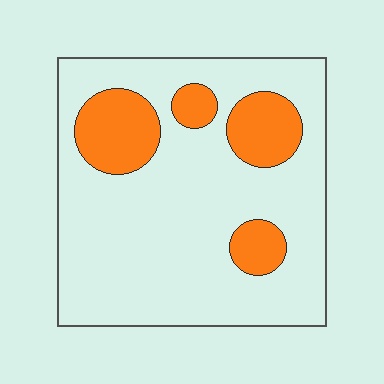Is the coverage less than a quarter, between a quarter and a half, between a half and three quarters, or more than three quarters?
Less than a quarter.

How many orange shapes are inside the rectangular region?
4.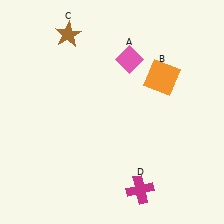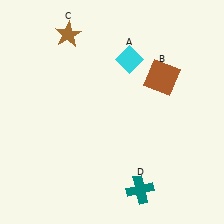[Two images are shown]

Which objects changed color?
A changed from pink to cyan. B changed from orange to brown. D changed from magenta to teal.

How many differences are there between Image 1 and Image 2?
There are 3 differences between the two images.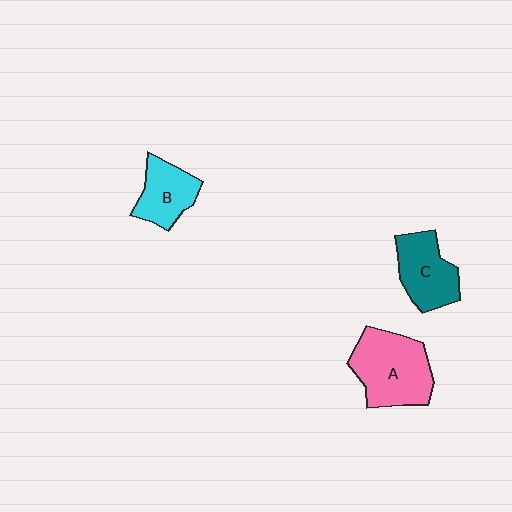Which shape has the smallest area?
Shape B (cyan).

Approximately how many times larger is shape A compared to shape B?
Approximately 1.6 times.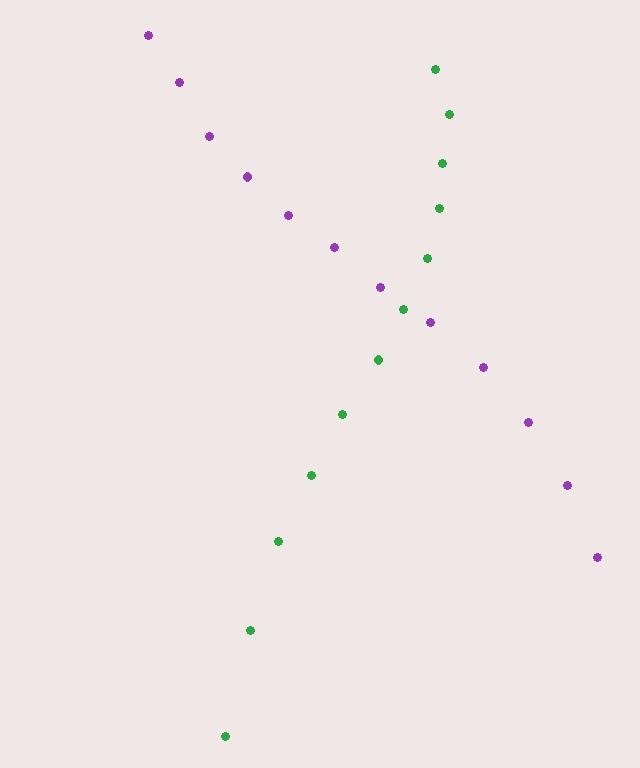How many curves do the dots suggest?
There are 2 distinct paths.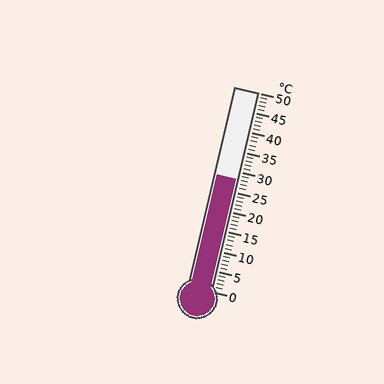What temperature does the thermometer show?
The thermometer shows approximately 28°C.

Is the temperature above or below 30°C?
The temperature is below 30°C.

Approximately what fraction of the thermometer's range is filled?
The thermometer is filled to approximately 55% of its range.